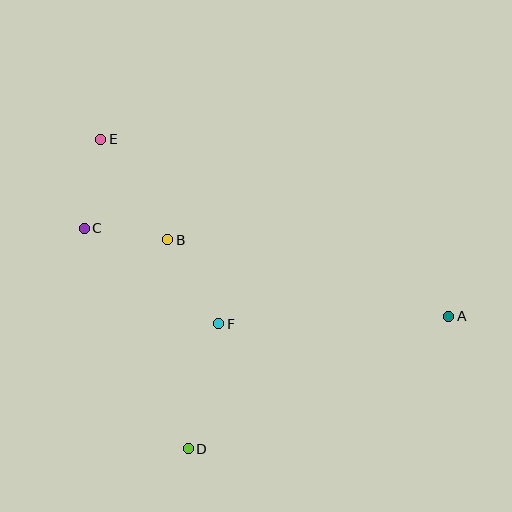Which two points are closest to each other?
Points B and C are closest to each other.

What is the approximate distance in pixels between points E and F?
The distance between E and F is approximately 219 pixels.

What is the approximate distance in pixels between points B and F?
The distance between B and F is approximately 99 pixels.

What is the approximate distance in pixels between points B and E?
The distance between B and E is approximately 121 pixels.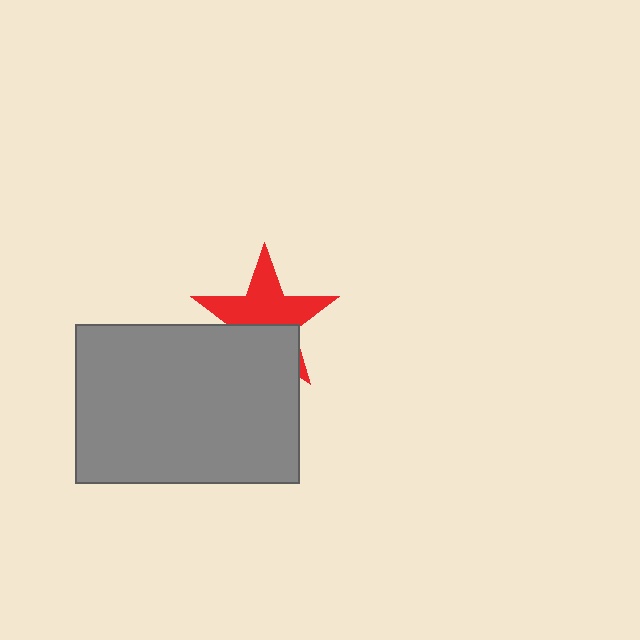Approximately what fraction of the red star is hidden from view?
Roughly 40% of the red star is hidden behind the gray rectangle.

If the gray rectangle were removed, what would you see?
You would see the complete red star.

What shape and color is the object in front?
The object in front is a gray rectangle.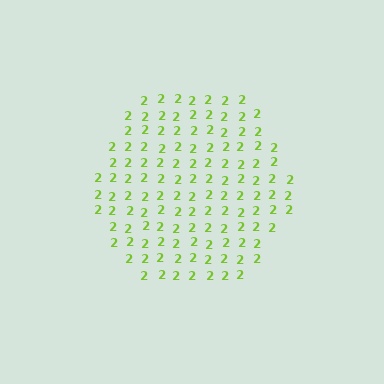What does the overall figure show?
The overall figure shows a hexagon.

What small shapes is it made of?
It is made of small digit 2's.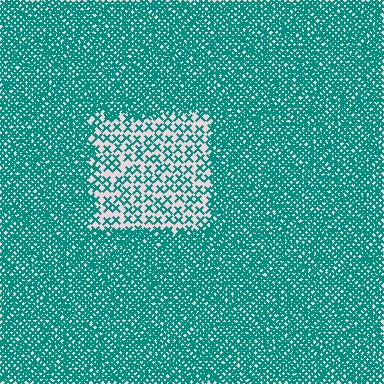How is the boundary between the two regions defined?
The boundary is defined by a change in element density (approximately 3.0x ratio). All elements are the same color, size, and shape.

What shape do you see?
I see a rectangle.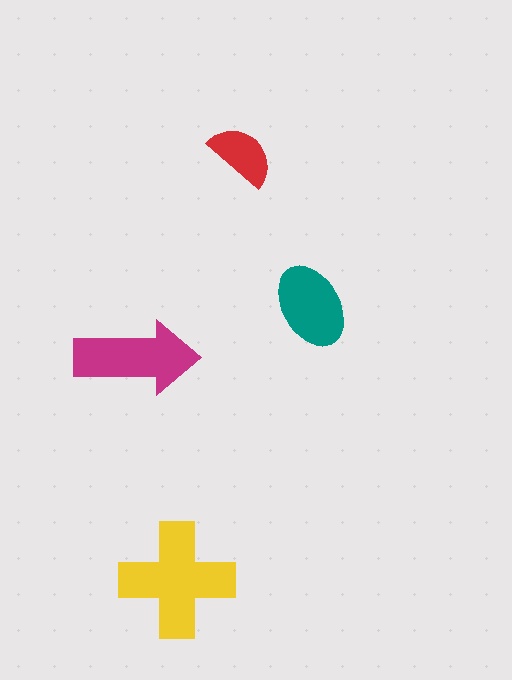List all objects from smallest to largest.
The red semicircle, the teal ellipse, the magenta arrow, the yellow cross.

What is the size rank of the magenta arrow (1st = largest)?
2nd.